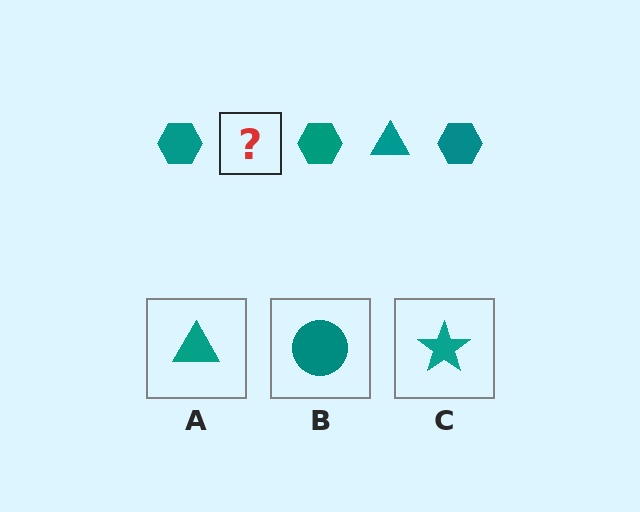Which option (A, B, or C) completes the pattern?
A.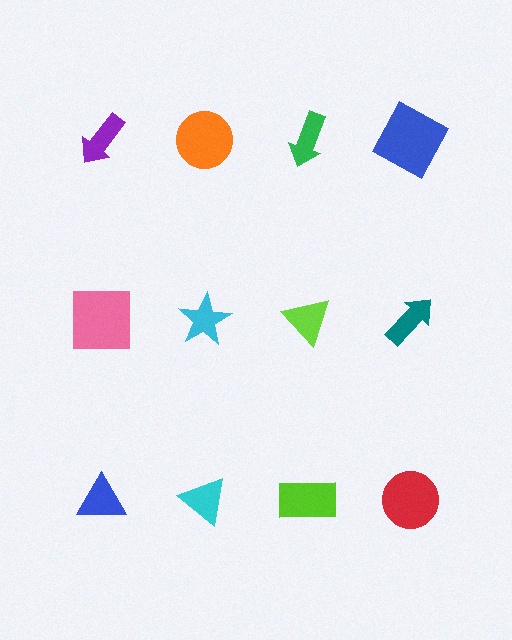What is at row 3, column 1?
A blue triangle.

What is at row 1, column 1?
A purple arrow.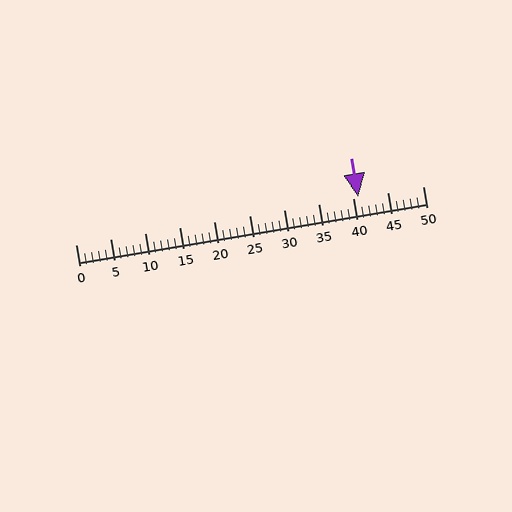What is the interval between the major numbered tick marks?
The major tick marks are spaced 5 units apart.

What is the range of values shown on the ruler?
The ruler shows values from 0 to 50.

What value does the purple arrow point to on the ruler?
The purple arrow points to approximately 41.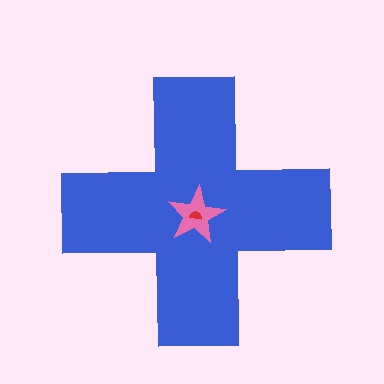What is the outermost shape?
The blue cross.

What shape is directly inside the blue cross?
The pink star.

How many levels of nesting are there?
3.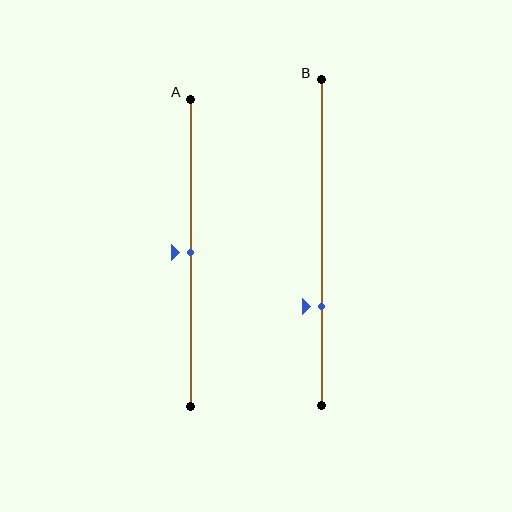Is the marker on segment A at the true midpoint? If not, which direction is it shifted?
Yes, the marker on segment A is at the true midpoint.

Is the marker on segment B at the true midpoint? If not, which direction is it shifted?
No, the marker on segment B is shifted downward by about 20% of the segment length.